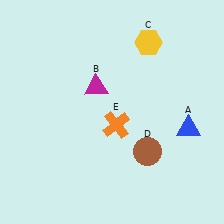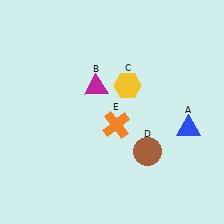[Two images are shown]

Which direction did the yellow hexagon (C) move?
The yellow hexagon (C) moved down.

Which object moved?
The yellow hexagon (C) moved down.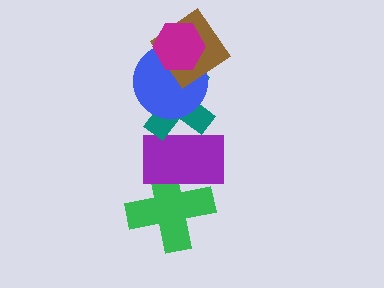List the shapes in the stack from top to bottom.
From top to bottom: the magenta hexagon, the brown diamond, the blue circle, the teal cross, the purple rectangle, the green cross.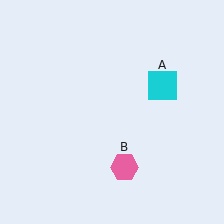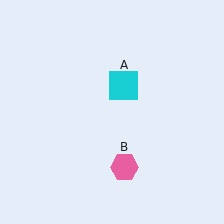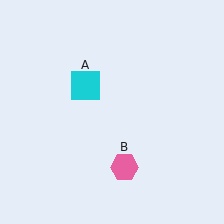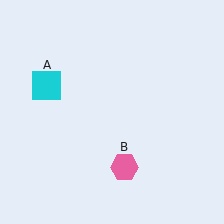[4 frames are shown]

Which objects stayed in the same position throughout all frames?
Pink hexagon (object B) remained stationary.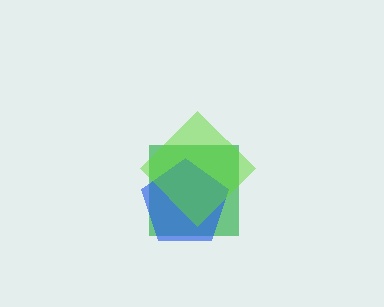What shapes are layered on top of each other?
The layered shapes are: a green square, a blue pentagon, a lime diamond.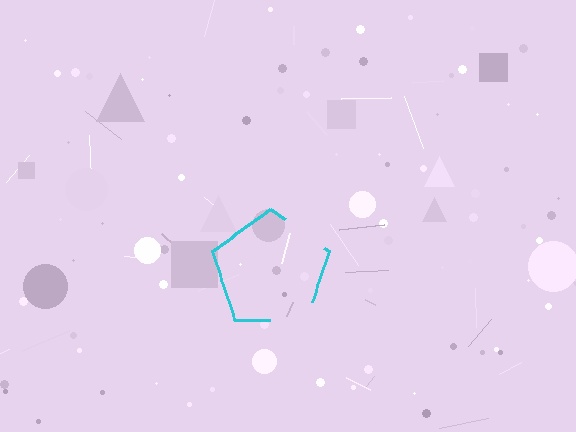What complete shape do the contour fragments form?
The contour fragments form a pentagon.